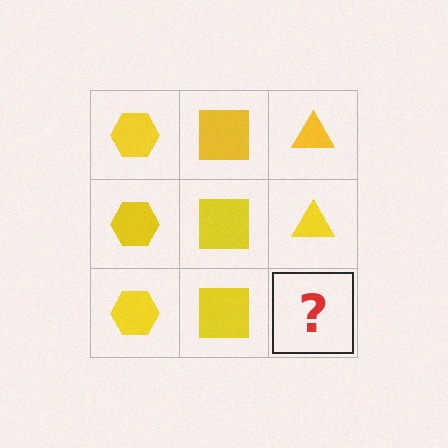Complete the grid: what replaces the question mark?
The question mark should be replaced with a yellow triangle.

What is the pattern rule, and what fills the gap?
The rule is that each column has a consistent shape. The gap should be filled with a yellow triangle.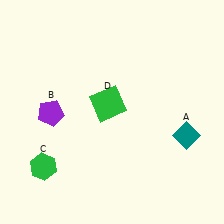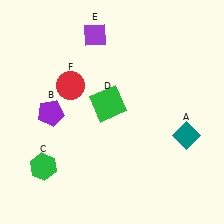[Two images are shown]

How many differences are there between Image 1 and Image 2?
There are 2 differences between the two images.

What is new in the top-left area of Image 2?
A red circle (F) was added in the top-left area of Image 2.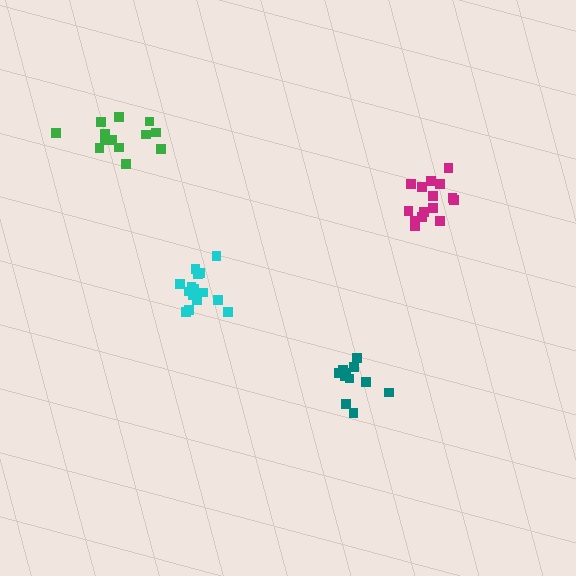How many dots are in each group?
Group 1: 13 dots, Group 2: 11 dots, Group 3: 15 dots, Group 4: 15 dots (54 total).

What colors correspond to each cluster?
The clusters are colored: green, teal, magenta, cyan.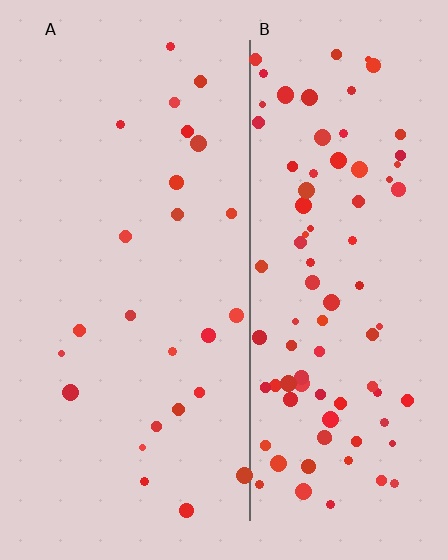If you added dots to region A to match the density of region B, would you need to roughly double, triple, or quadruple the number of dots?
Approximately quadruple.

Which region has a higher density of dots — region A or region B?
B (the right).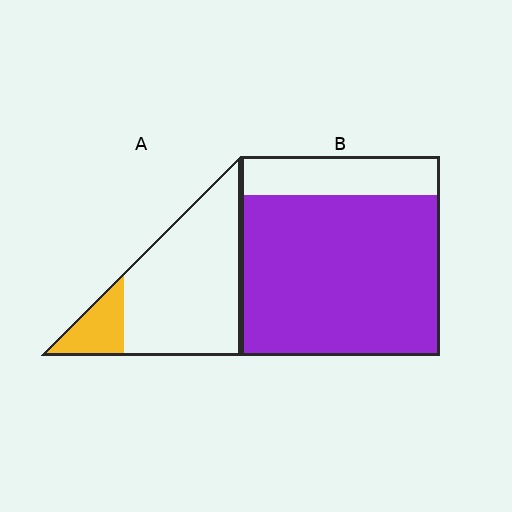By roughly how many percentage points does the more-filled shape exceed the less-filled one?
By roughly 65 percentage points (B over A).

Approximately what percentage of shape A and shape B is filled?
A is approximately 15% and B is approximately 80%.